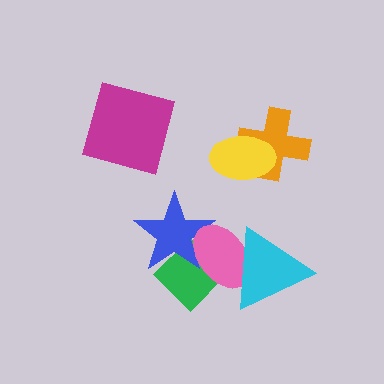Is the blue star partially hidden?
Yes, it is partially covered by another shape.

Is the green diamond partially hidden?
Yes, it is partially covered by another shape.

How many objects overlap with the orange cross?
1 object overlaps with the orange cross.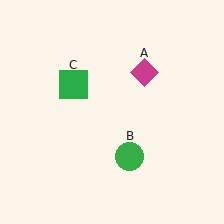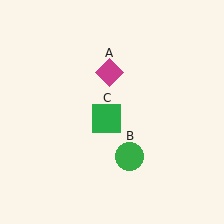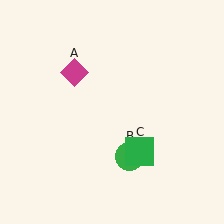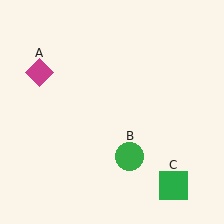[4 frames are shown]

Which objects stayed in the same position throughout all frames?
Green circle (object B) remained stationary.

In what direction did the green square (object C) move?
The green square (object C) moved down and to the right.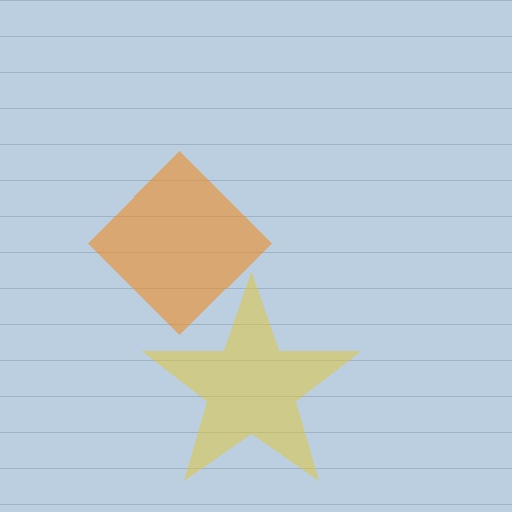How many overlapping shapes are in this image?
There are 2 overlapping shapes in the image.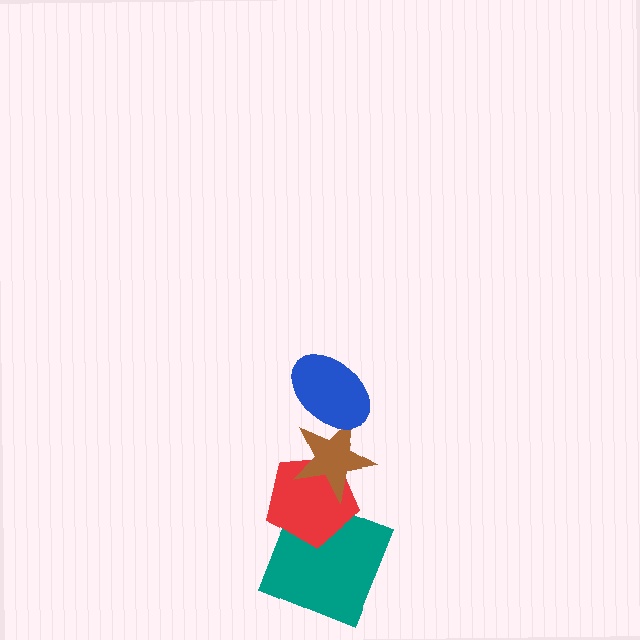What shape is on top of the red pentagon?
The brown star is on top of the red pentagon.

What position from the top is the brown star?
The brown star is 2nd from the top.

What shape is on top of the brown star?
The blue ellipse is on top of the brown star.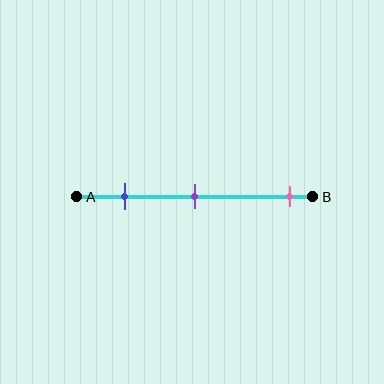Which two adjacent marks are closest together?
The blue and purple marks are the closest adjacent pair.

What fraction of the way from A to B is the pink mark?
The pink mark is approximately 90% (0.9) of the way from A to B.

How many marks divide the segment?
There are 3 marks dividing the segment.